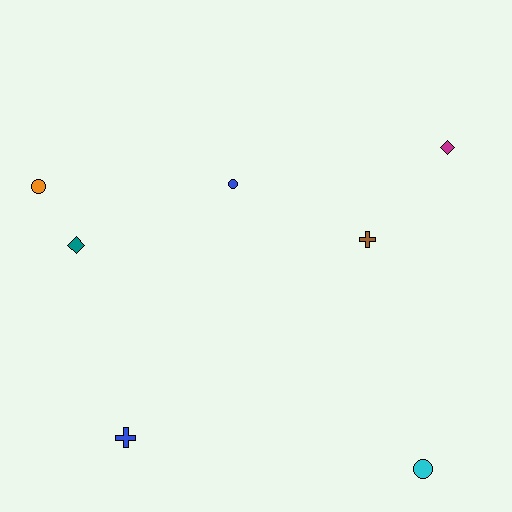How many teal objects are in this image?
There is 1 teal object.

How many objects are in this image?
There are 7 objects.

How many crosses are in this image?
There are 2 crosses.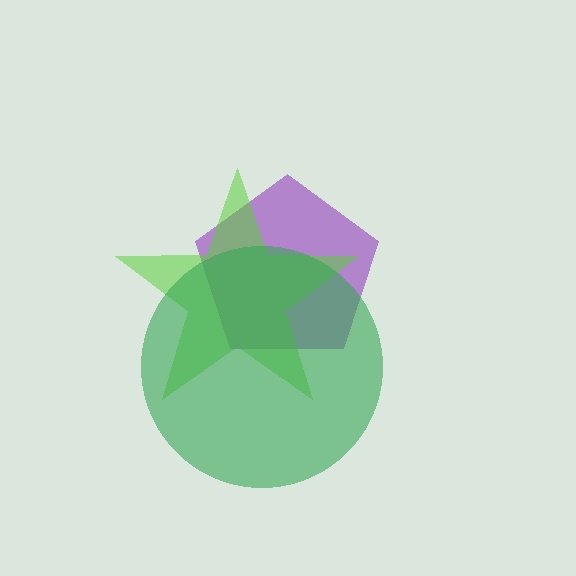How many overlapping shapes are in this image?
There are 3 overlapping shapes in the image.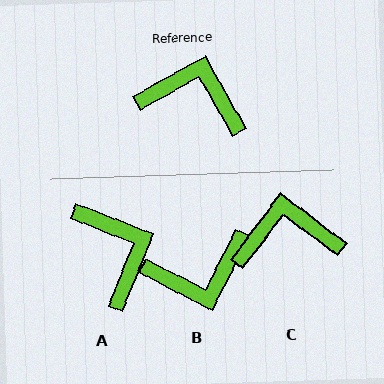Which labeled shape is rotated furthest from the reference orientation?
B, about 146 degrees away.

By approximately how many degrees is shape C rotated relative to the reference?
Approximately 23 degrees counter-clockwise.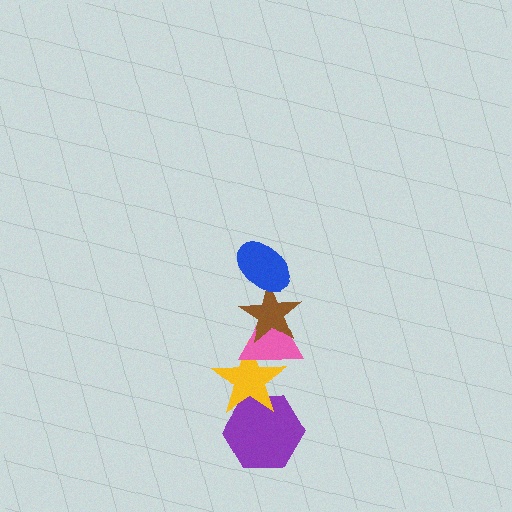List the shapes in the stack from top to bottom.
From top to bottom: the blue ellipse, the brown star, the pink triangle, the yellow star, the purple hexagon.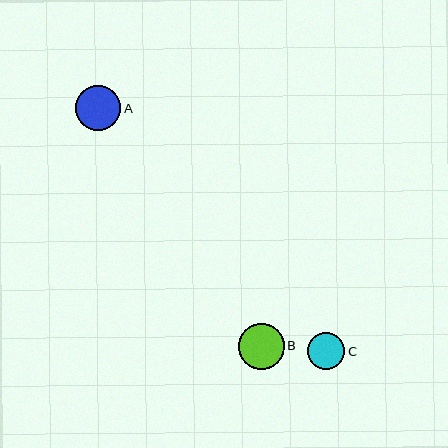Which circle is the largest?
Circle B is the largest with a size of approximately 46 pixels.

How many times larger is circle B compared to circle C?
Circle B is approximately 1.2 times the size of circle C.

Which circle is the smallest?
Circle C is the smallest with a size of approximately 37 pixels.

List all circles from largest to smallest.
From largest to smallest: B, A, C.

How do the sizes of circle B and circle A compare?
Circle B and circle A are approximately the same size.